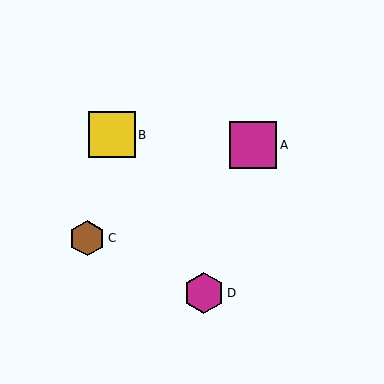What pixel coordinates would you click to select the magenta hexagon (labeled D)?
Click at (204, 293) to select the magenta hexagon D.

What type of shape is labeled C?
Shape C is a brown hexagon.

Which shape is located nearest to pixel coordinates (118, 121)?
The yellow square (labeled B) at (112, 135) is nearest to that location.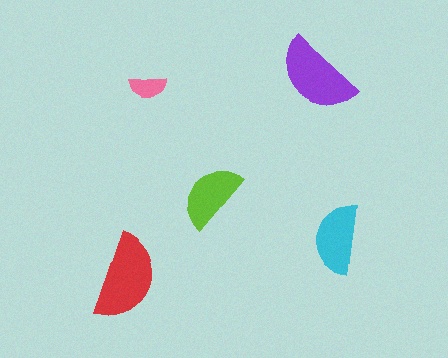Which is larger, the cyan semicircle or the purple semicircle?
The purple one.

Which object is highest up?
The purple semicircle is topmost.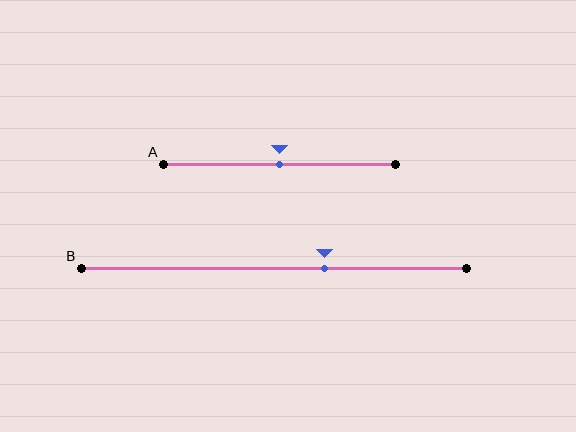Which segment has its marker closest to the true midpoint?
Segment A has its marker closest to the true midpoint.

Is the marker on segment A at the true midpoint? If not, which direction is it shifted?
Yes, the marker on segment A is at the true midpoint.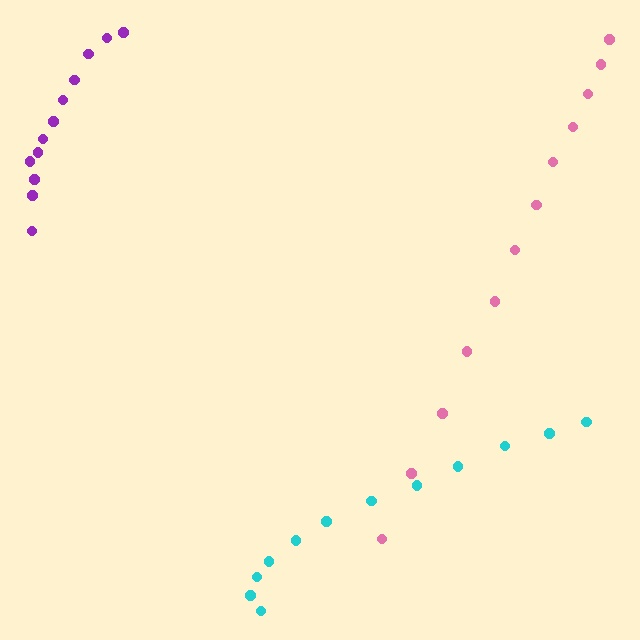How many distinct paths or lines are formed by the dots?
There are 3 distinct paths.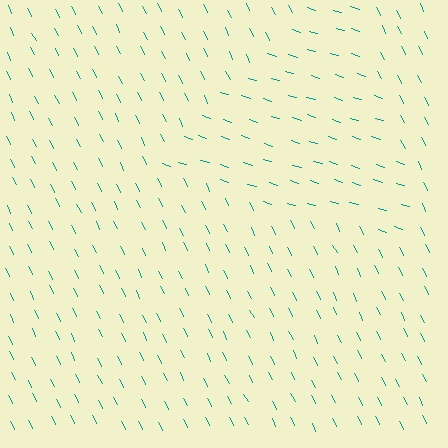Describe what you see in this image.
The image is filled with small teal line segments. A triangle region in the image has lines oriented differently from the surrounding lines, creating a visible texture boundary.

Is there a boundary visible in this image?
Yes, there is a texture boundary formed by a change in line orientation.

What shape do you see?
I see a triangle.